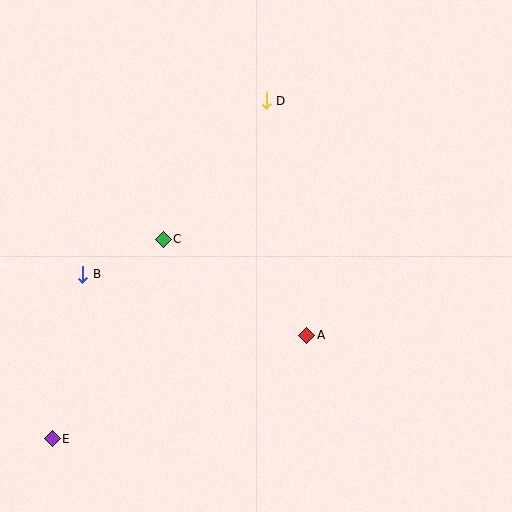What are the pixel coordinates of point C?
Point C is at (163, 239).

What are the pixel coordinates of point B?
Point B is at (83, 274).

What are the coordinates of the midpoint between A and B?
The midpoint between A and B is at (195, 305).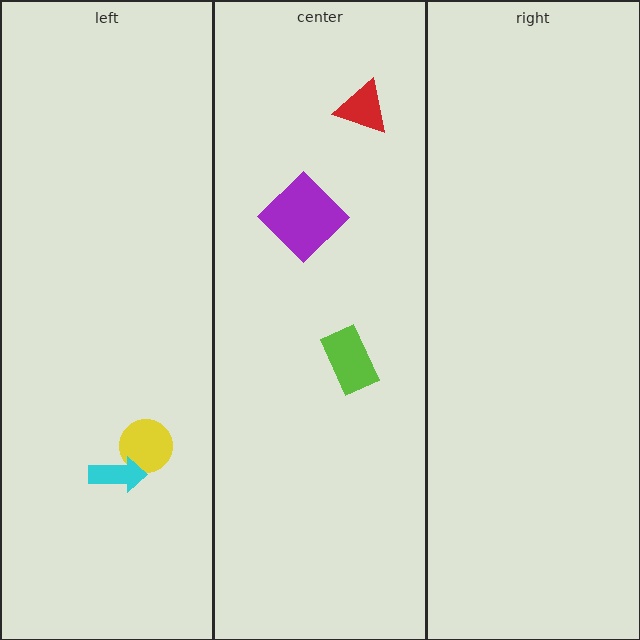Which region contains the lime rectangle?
The center region.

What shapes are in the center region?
The purple diamond, the lime rectangle, the red triangle.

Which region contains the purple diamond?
The center region.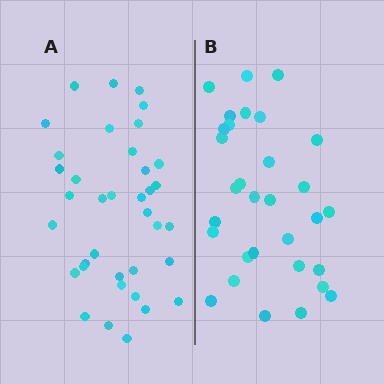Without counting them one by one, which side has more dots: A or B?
Region A (the left region) has more dots.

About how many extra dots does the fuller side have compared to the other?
Region A has about 6 more dots than region B.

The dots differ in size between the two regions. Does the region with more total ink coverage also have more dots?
No. Region B has more total ink coverage because its dots are larger, but region A actually contains more individual dots. Total area can be misleading — the number of items is what matters here.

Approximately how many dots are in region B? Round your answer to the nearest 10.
About 30 dots. (The exact count is 31, which rounds to 30.)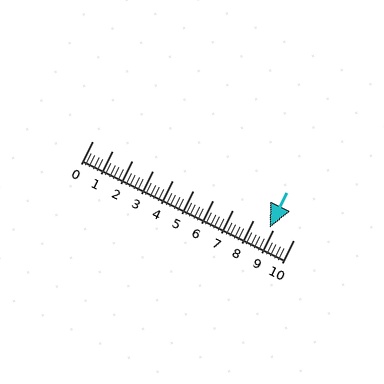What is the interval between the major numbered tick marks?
The major tick marks are spaced 1 units apart.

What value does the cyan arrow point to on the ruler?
The cyan arrow points to approximately 8.8.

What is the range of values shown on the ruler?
The ruler shows values from 0 to 10.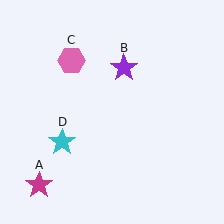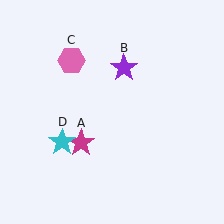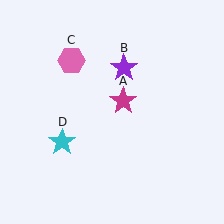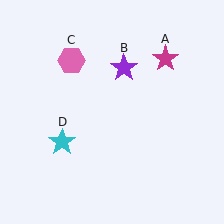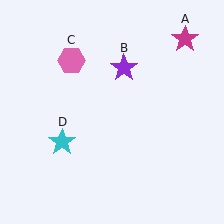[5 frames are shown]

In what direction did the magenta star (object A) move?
The magenta star (object A) moved up and to the right.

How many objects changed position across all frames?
1 object changed position: magenta star (object A).